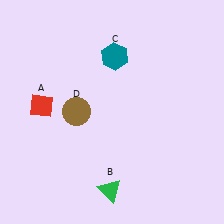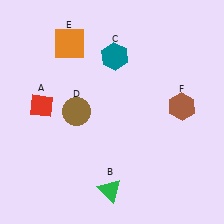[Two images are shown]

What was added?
An orange square (E), a brown hexagon (F) were added in Image 2.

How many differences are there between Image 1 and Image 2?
There are 2 differences between the two images.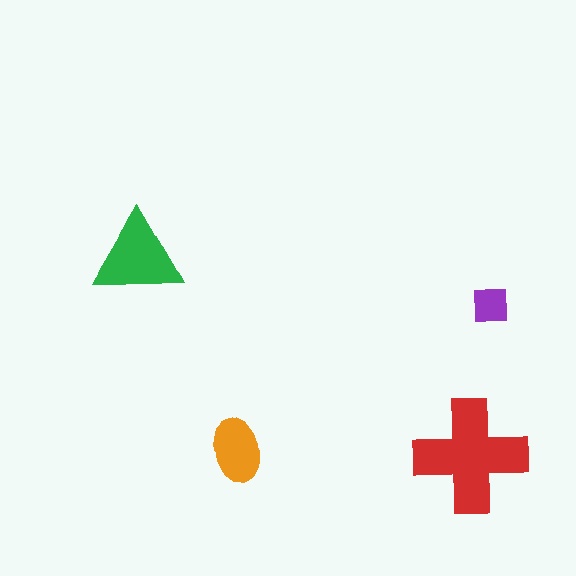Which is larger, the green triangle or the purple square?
The green triangle.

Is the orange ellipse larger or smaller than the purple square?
Larger.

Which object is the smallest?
The purple square.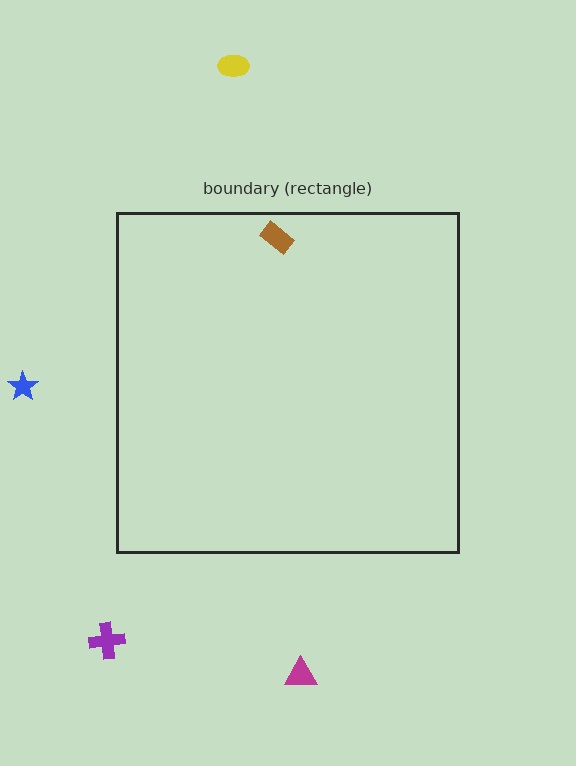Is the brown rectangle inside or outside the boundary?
Inside.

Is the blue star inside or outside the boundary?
Outside.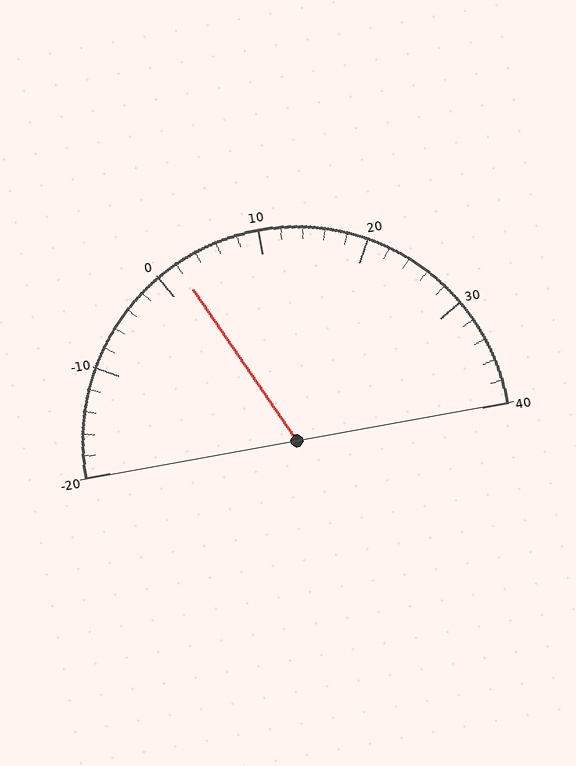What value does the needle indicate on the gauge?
The needle indicates approximately 2.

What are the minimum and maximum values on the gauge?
The gauge ranges from -20 to 40.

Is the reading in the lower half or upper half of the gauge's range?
The reading is in the lower half of the range (-20 to 40).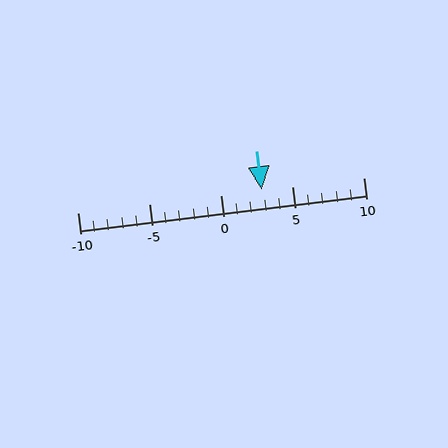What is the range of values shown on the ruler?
The ruler shows values from -10 to 10.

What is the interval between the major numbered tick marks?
The major tick marks are spaced 5 units apart.